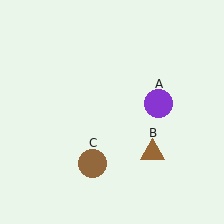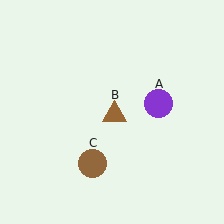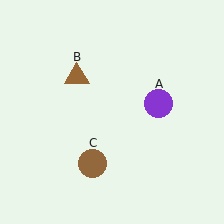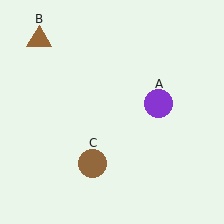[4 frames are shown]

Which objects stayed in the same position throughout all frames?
Purple circle (object A) and brown circle (object C) remained stationary.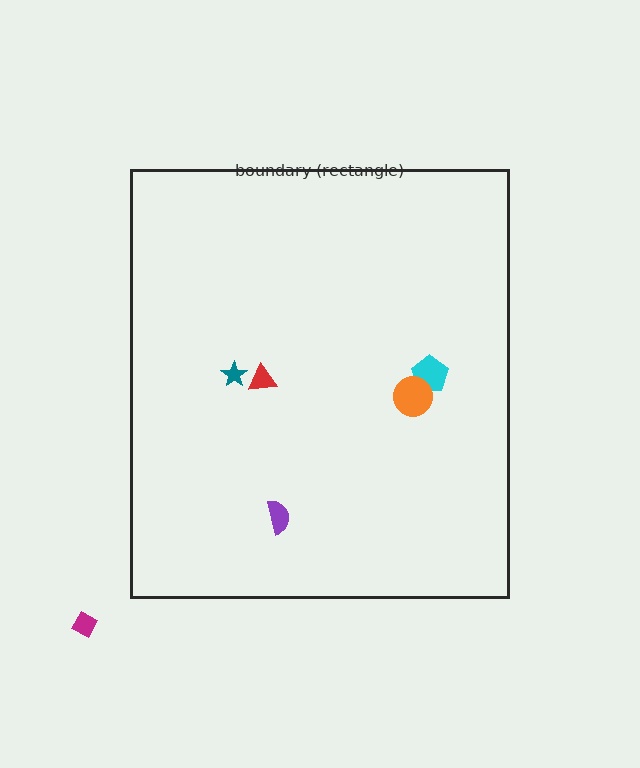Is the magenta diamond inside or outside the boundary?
Outside.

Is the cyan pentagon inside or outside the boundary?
Inside.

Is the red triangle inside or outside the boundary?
Inside.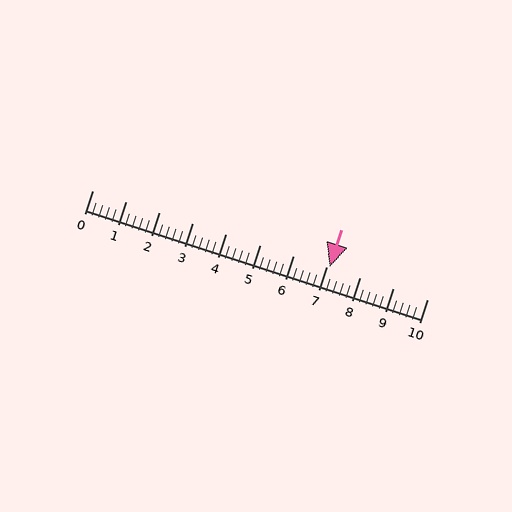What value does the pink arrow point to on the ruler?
The pink arrow points to approximately 7.1.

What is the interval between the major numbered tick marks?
The major tick marks are spaced 1 units apart.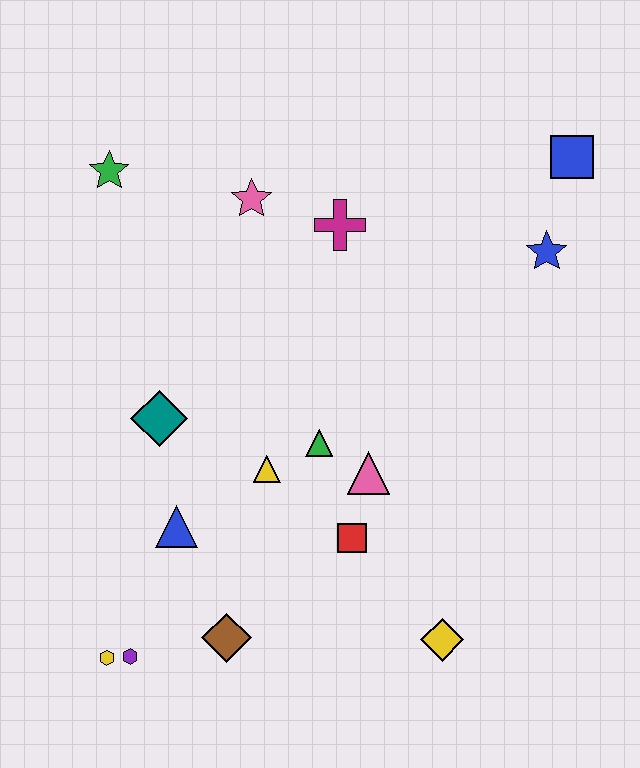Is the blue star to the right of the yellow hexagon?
Yes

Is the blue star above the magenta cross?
No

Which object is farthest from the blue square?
The yellow hexagon is farthest from the blue square.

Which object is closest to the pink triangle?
The green triangle is closest to the pink triangle.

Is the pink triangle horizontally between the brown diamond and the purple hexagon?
No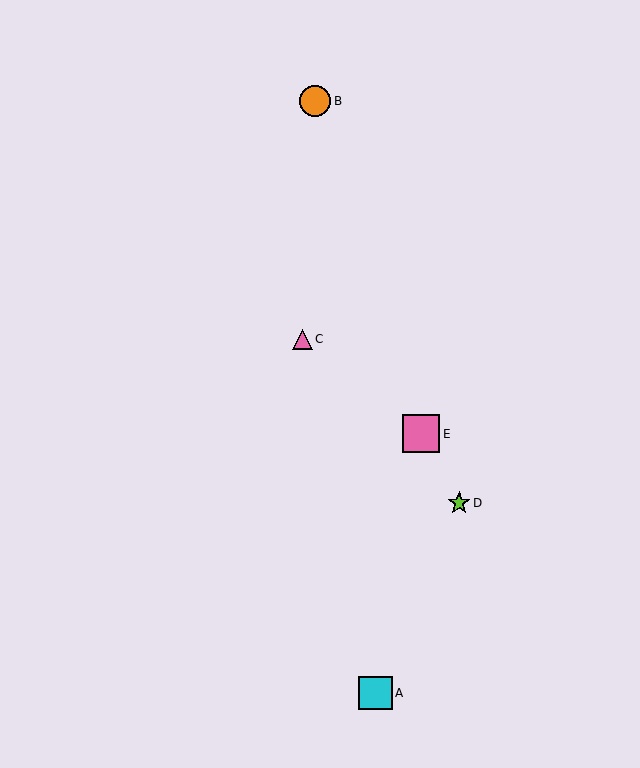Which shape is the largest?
The pink square (labeled E) is the largest.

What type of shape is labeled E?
Shape E is a pink square.